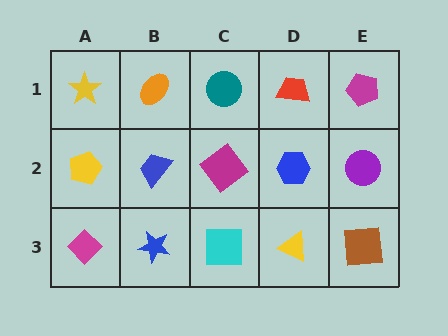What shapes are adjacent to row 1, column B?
A blue trapezoid (row 2, column B), a yellow star (row 1, column A), a teal circle (row 1, column C).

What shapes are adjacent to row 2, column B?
An orange ellipse (row 1, column B), a blue star (row 3, column B), a yellow pentagon (row 2, column A), a magenta diamond (row 2, column C).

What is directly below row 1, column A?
A yellow pentagon.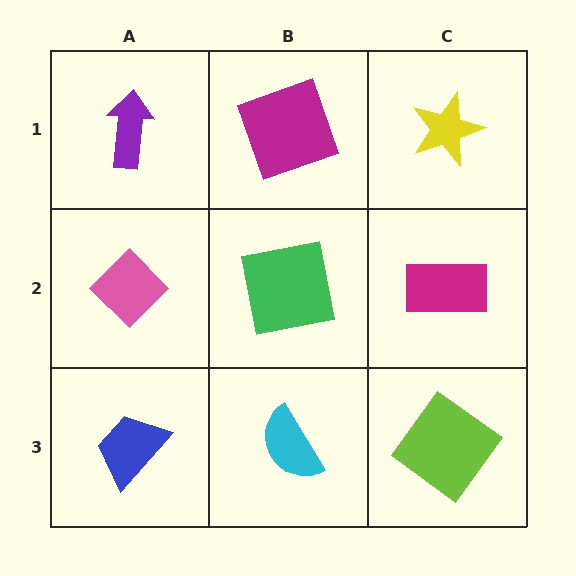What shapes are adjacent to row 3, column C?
A magenta rectangle (row 2, column C), a cyan semicircle (row 3, column B).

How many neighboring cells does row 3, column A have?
2.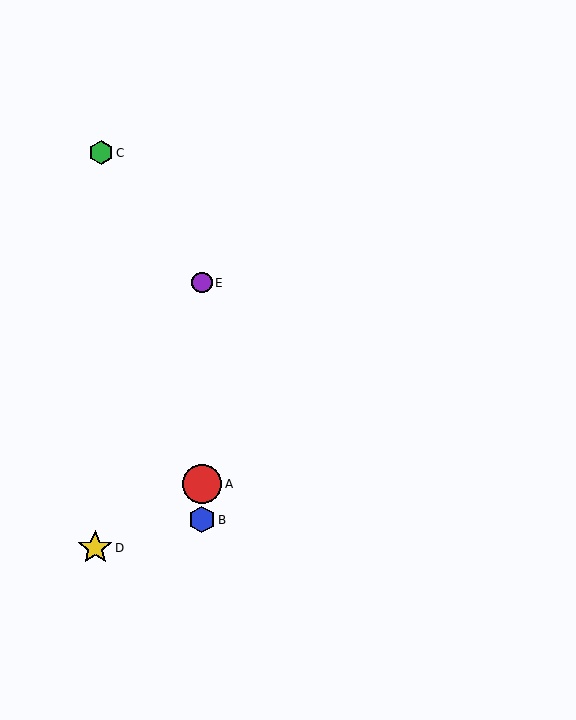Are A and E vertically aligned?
Yes, both are at x≈202.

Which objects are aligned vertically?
Objects A, B, E are aligned vertically.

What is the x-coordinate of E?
Object E is at x≈202.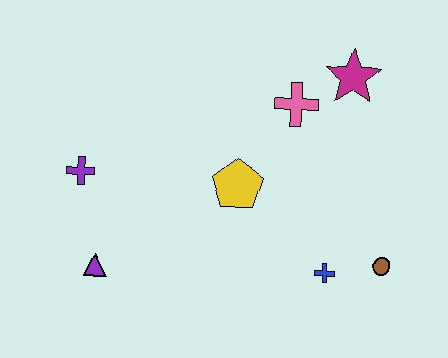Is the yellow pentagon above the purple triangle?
Yes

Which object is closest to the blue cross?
The brown circle is closest to the blue cross.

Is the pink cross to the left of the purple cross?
No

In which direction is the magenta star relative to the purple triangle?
The magenta star is to the right of the purple triangle.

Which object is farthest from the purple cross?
The brown circle is farthest from the purple cross.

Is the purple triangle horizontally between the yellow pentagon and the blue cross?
No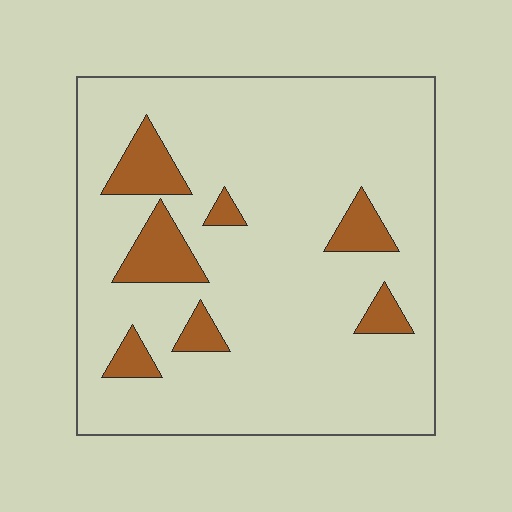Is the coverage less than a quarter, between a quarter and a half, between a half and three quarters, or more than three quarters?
Less than a quarter.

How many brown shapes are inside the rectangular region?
7.